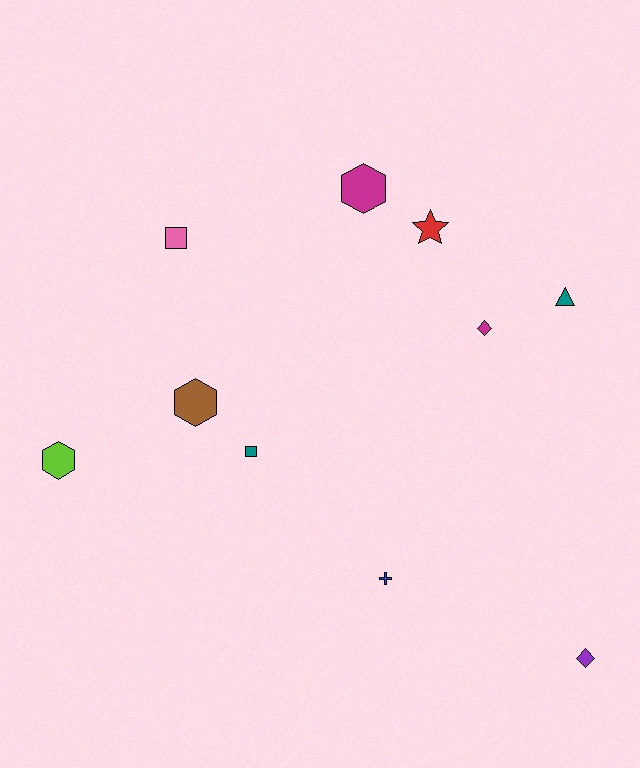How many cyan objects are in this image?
There are no cyan objects.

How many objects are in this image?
There are 10 objects.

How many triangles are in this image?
There is 1 triangle.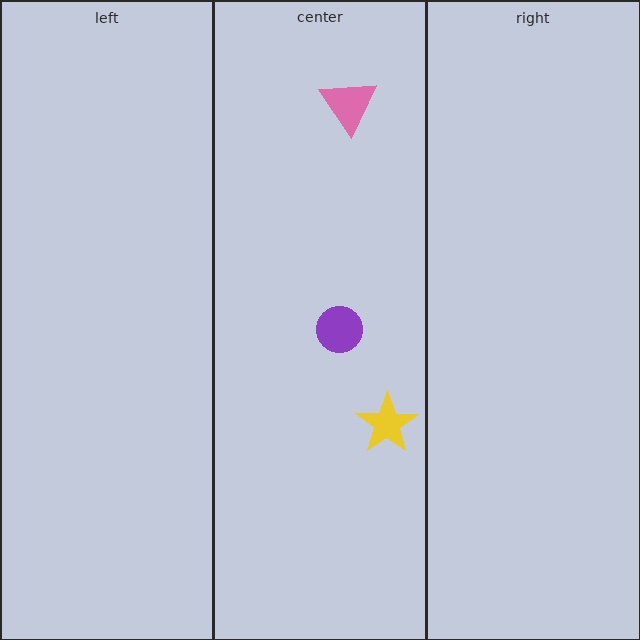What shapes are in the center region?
The pink triangle, the yellow star, the purple circle.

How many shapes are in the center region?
3.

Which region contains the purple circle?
The center region.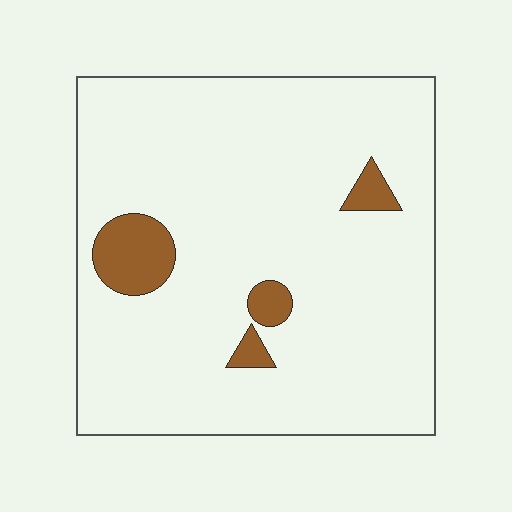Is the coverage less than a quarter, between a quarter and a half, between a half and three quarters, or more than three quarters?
Less than a quarter.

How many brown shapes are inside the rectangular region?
4.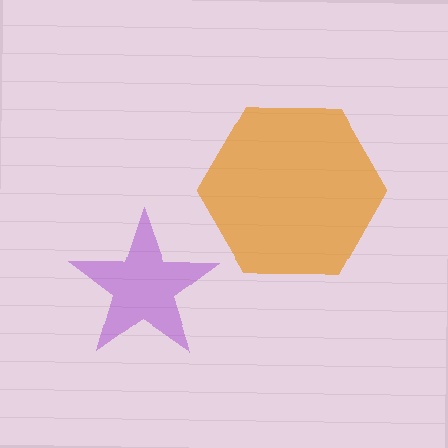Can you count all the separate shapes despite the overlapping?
Yes, there are 2 separate shapes.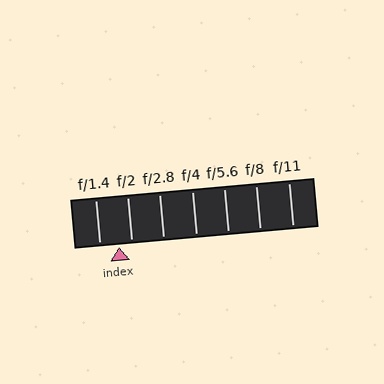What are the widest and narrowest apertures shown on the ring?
The widest aperture shown is f/1.4 and the narrowest is f/11.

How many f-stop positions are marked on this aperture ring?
There are 7 f-stop positions marked.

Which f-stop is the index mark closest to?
The index mark is closest to f/2.